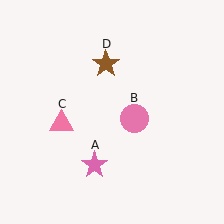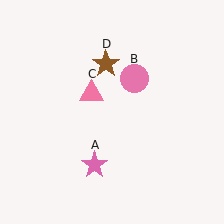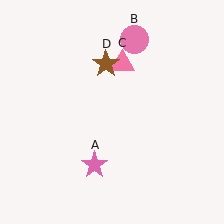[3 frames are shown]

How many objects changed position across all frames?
2 objects changed position: pink circle (object B), pink triangle (object C).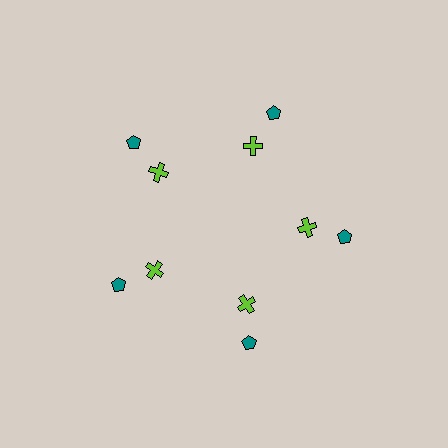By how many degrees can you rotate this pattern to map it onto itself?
The pattern maps onto itself every 72 degrees of rotation.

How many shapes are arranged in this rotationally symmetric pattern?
There are 10 shapes, arranged in 5 groups of 2.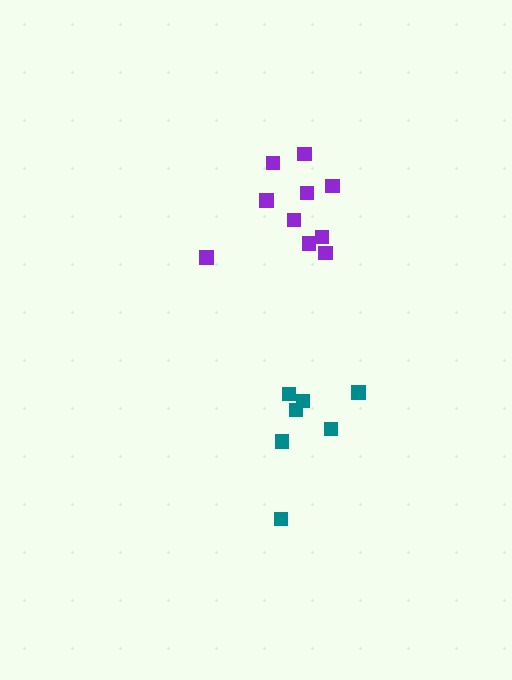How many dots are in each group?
Group 1: 10 dots, Group 2: 7 dots (17 total).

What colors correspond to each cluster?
The clusters are colored: purple, teal.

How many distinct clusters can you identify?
There are 2 distinct clusters.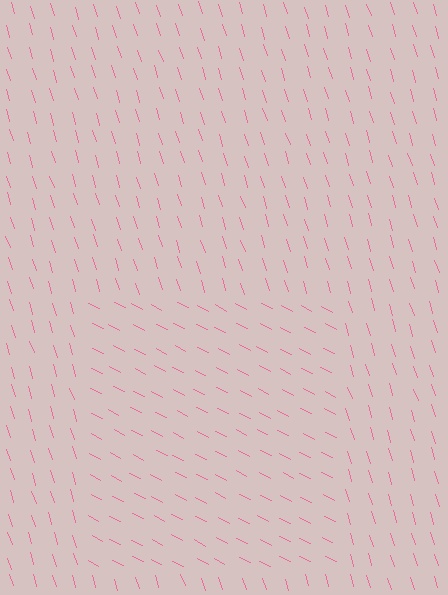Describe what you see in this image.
The image is filled with small pink line segments. A rectangle region in the image has lines oriented differently from the surrounding lines, creating a visible texture boundary.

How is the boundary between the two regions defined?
The boundary is defined purely by a change in line orientation (approximately 45 degrees difference). All lines are the same color and thickness.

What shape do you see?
I see a rectangle.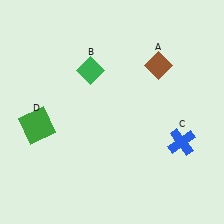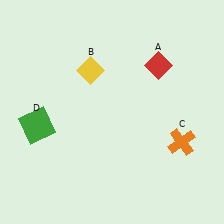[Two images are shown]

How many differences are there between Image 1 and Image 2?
There are 3 differences between the two images.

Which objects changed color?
A changed from brown to red. B changed from green to yellow. C changed from blue to orange.